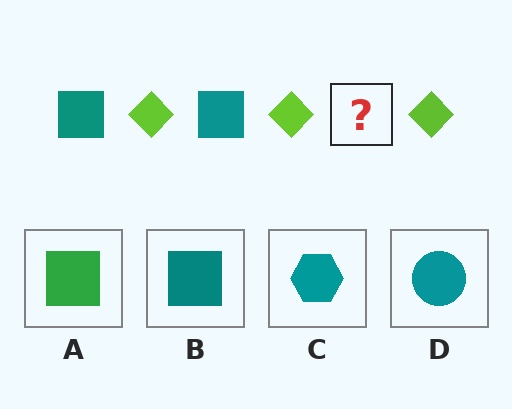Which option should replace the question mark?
Option B.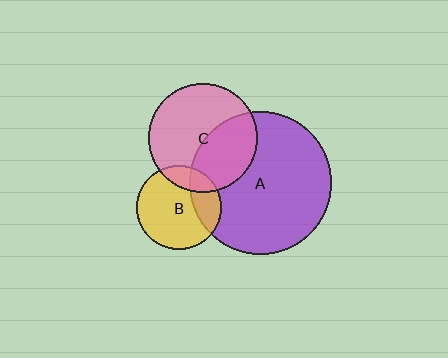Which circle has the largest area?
Circle A (purple).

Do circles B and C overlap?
Yes.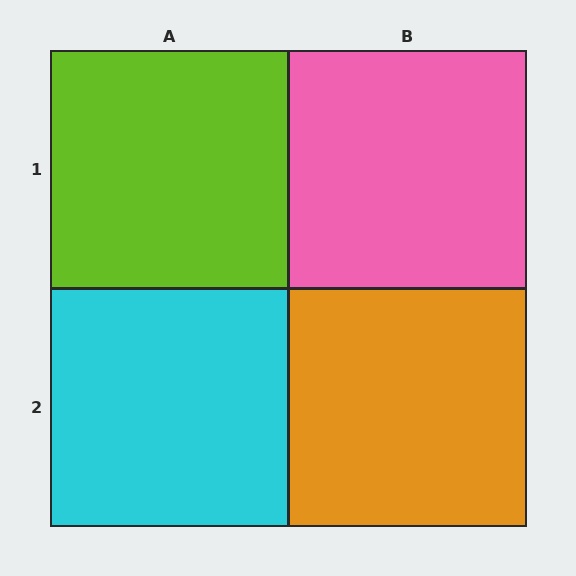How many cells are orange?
1 cell is orange.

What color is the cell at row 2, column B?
Orange.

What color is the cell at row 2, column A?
Cyan.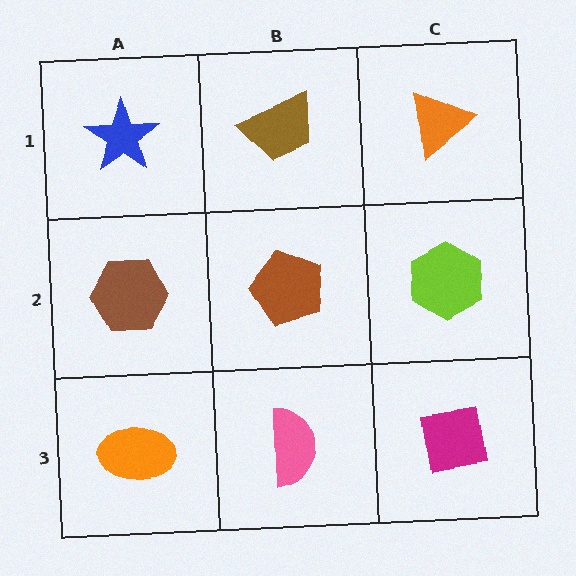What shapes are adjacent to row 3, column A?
A brown hexagon (row 2, column A), a pink semicircle (row 3, column B).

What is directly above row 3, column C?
A lime hexagon.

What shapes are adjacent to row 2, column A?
A blue star (row 1, column A), an orange ellipse (row 3, column A), a brown pentagon (row 2, column B).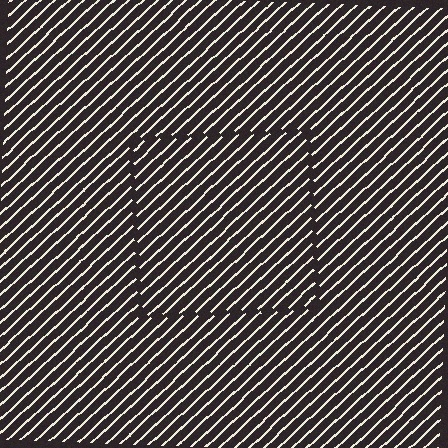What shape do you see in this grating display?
An illusory square. The interior of the shape contains the same grating, shifted by half a period — the contour is defined by the phase discontinuity where line-ends from the inner and outer gratings abut.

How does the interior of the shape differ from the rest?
The interior of the shape contains the same grating, shifted by half a period — the contour is defined by the phase discontinuity where line-ends from the inner and outer gratings abut.